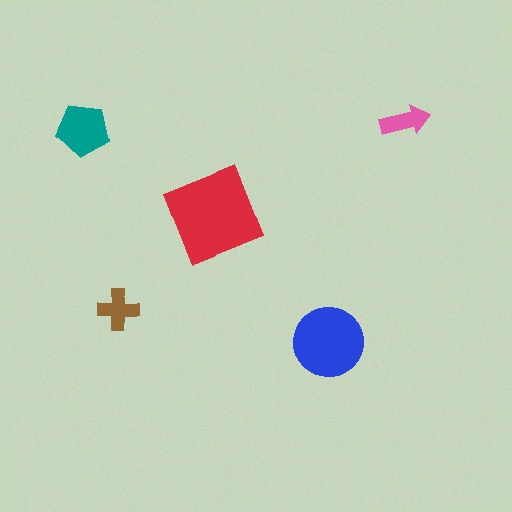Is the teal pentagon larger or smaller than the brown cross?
Larger.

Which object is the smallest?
The pink arrow.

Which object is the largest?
The red square.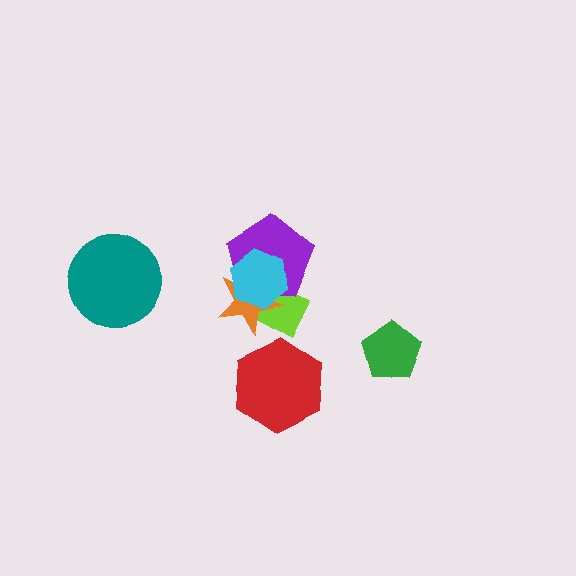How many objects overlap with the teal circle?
0 objects overlap with the teal circle.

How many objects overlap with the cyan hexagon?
3 objects overlap with the cyan hexagon.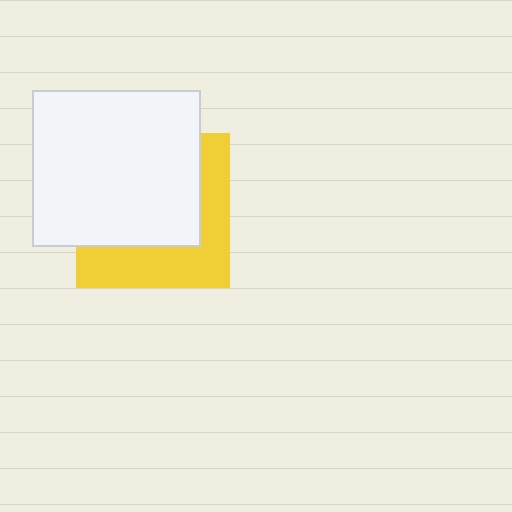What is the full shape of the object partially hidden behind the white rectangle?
The partially hidden object is a yellow square.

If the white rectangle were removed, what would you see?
You would see the complete yellow square.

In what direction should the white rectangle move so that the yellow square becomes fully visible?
The white rectangle should move toward the upper-left. That is the shortest direction to clear the overlap and leave the yellow square fully visible.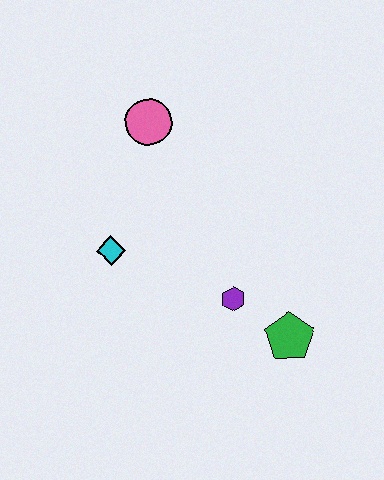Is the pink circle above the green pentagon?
Yes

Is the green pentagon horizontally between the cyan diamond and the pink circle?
No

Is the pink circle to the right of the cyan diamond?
Yes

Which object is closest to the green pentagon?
The purple hexagon is closest to the green pentagon.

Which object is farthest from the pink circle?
The green pentagon is farthest from the pink circle.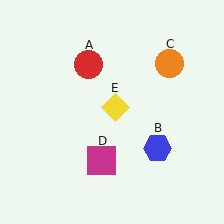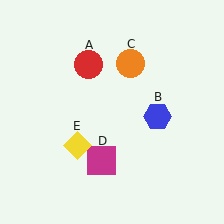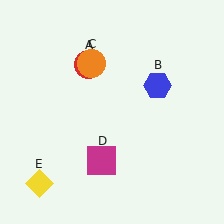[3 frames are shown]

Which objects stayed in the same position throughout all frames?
Red circle (object A) and magenta square (object D) remained stationary.